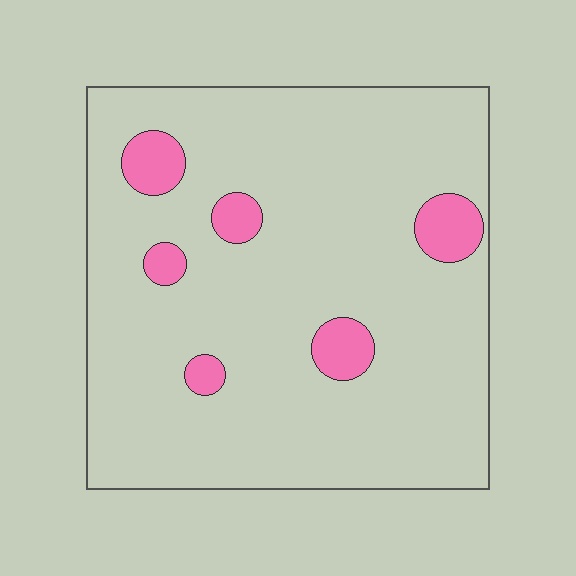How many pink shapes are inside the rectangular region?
6.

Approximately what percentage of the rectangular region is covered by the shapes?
Approximately 10%.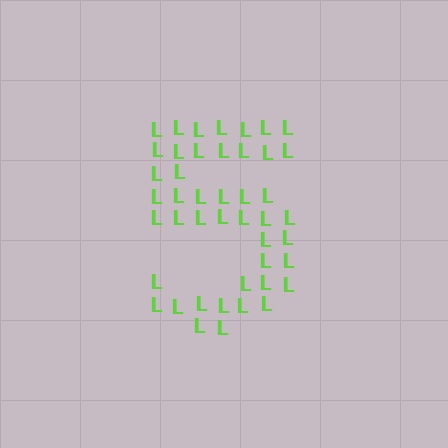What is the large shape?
The large shape is the digit 5.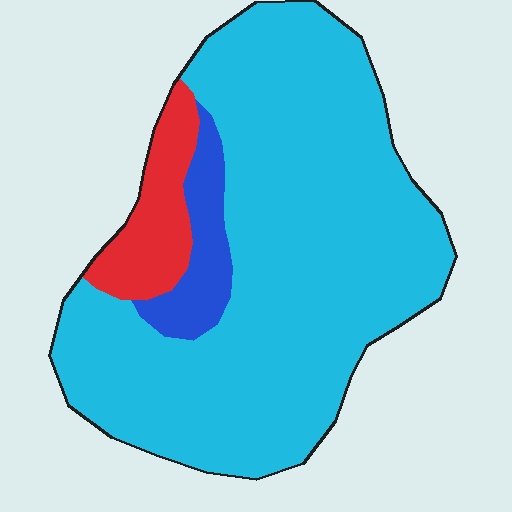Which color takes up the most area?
Cyan, at roughly 80%.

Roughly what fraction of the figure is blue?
Blue covers around 10% of the figure.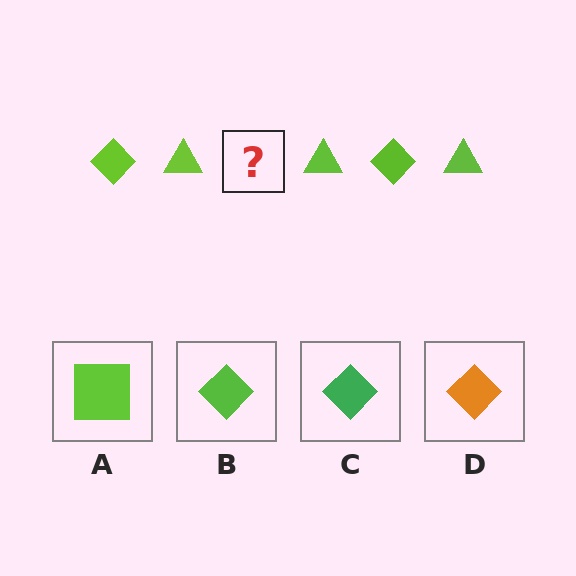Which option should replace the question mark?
Option B.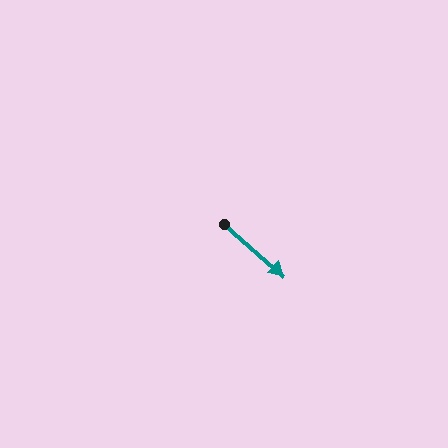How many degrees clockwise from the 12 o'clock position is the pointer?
Approximately 131 degrees.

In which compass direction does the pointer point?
Southeast.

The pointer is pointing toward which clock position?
Roughly 4 o'clock.